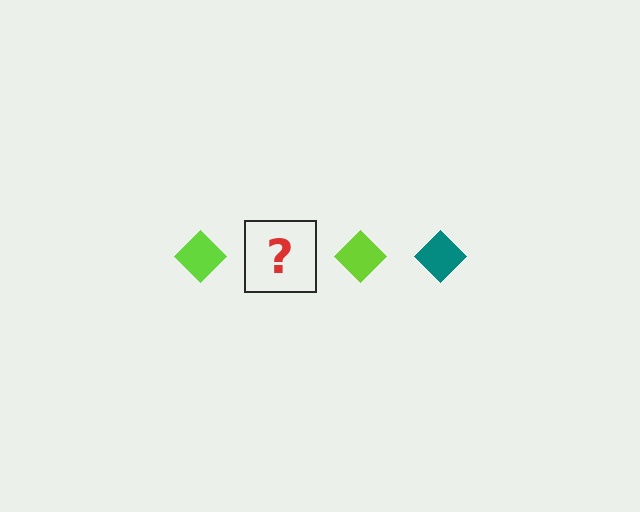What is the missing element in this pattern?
The missing element is a teal diamond.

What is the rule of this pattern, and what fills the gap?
The rule is that the pattern cycles through lime, teal diamonds. The gap should be filled with a teal diamond.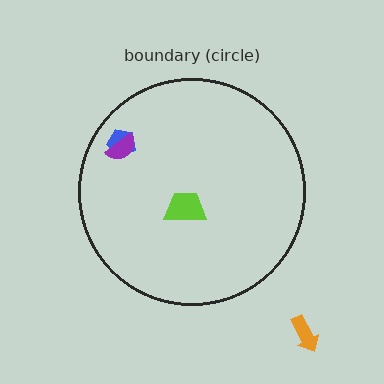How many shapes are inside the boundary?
3 inside, 1 outside.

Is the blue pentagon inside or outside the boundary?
Inside.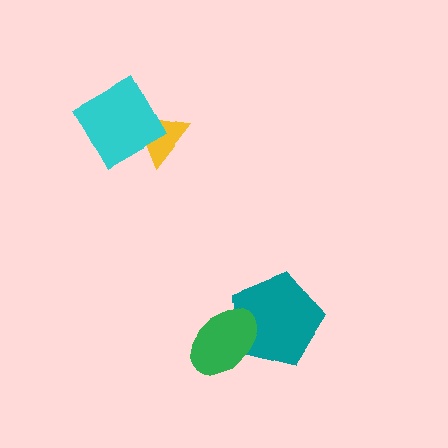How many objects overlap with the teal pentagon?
1 object overlaps with the teal pentagon.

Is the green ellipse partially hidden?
No, no other shape covers it.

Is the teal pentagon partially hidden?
Yes, it is partially covered by another shape.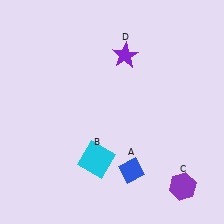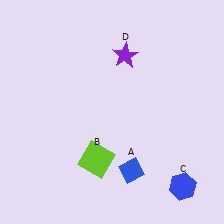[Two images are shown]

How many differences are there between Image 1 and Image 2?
There are 2 differences between the two images.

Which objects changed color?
B changed from cyan to lime. C changed from purple to blue.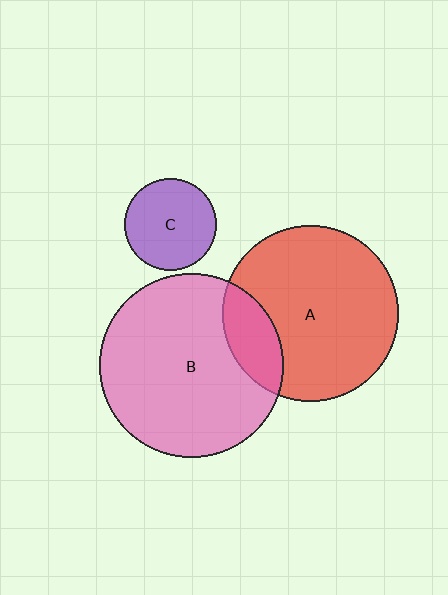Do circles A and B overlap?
Yes.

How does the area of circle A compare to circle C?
Approximately 3.7 times.